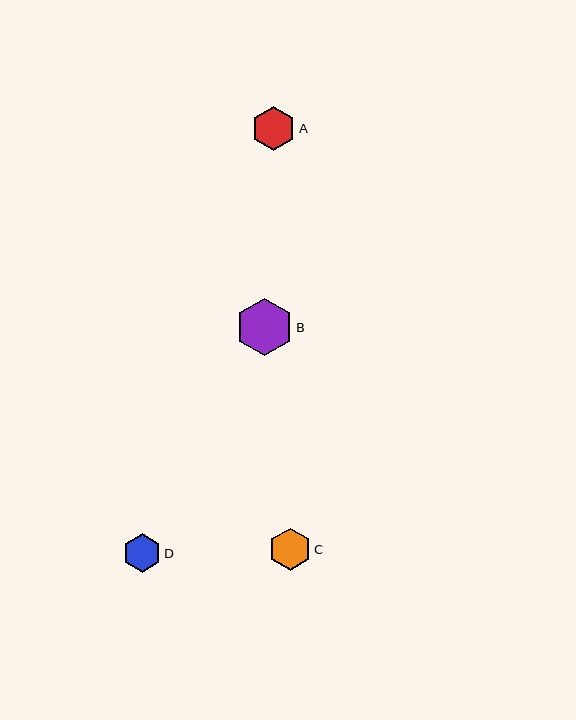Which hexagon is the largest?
Hexagon B is the largest with a size of approximately 57 pixels.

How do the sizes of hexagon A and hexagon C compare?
Hexagon A and hexagon C are approximately the same size.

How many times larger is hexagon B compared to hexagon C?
Hexagon B is approximately 1.4 times the size of hexagon C.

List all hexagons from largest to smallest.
From largest to smallest: B, A, C, D.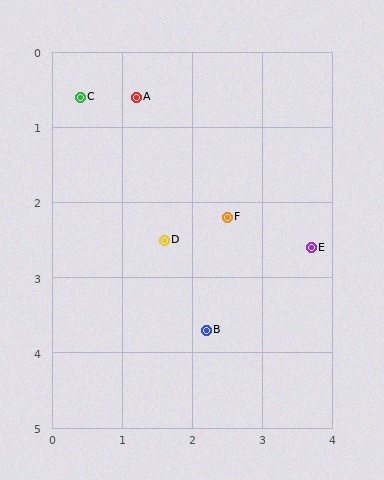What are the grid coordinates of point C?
Point C is at approximately (0.4, 0.6).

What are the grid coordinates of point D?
Point D is at approximately (1.6, 2.5).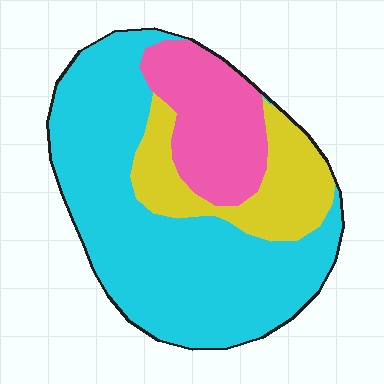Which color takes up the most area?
Cyan, at roughly 60%.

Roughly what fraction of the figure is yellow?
Yellow covers about 20% of the figure.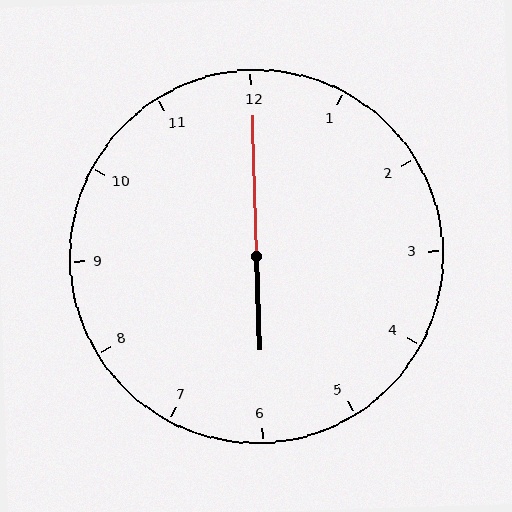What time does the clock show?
6:00.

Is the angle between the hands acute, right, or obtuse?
It is obtuse.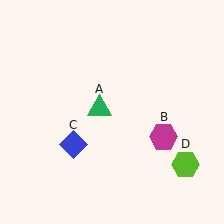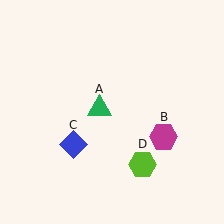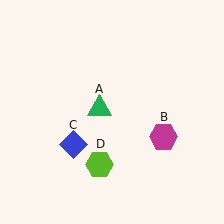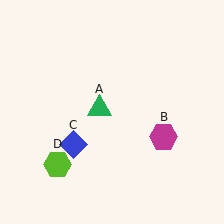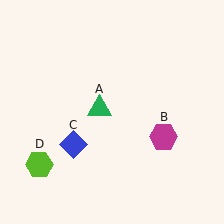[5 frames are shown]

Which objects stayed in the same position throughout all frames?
Green triangle (object A) and magenta hexagon (object B) and blue diamond (object C) remained stationary.